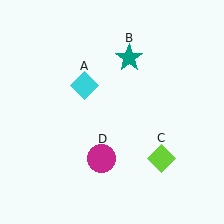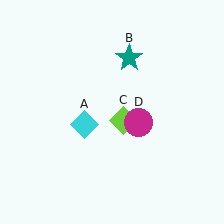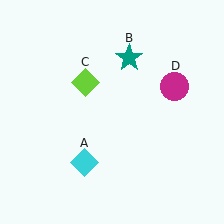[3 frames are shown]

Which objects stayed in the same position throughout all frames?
Teal star (object B) remained stationary.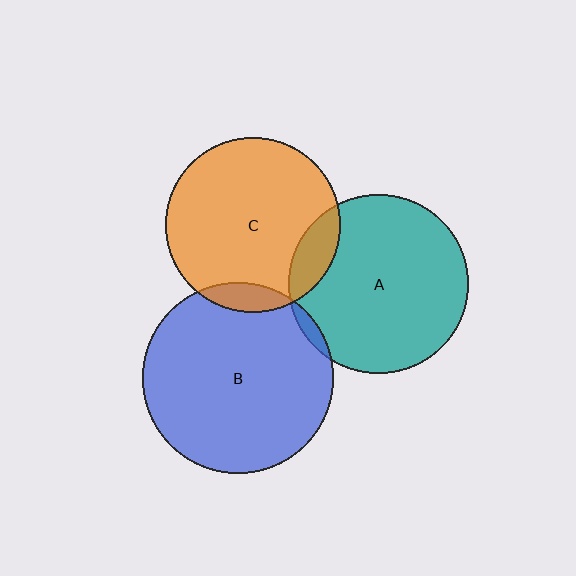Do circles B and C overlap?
Yes.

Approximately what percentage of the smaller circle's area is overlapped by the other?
Approximately 10%.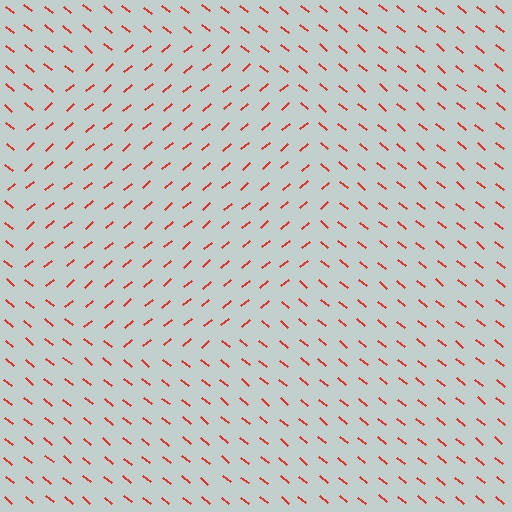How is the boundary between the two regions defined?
The boundary is defined purely by a change in line orientation (approximately 79 degrees difference). All lines are the same color and thickness.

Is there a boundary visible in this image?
Yes, there is a texture boundary formed by a change in line orientation.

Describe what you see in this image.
The image is filled with small red line segments. A circle region in the image has lines oriented differently from the surrounding lines, creating a visible texture boundary.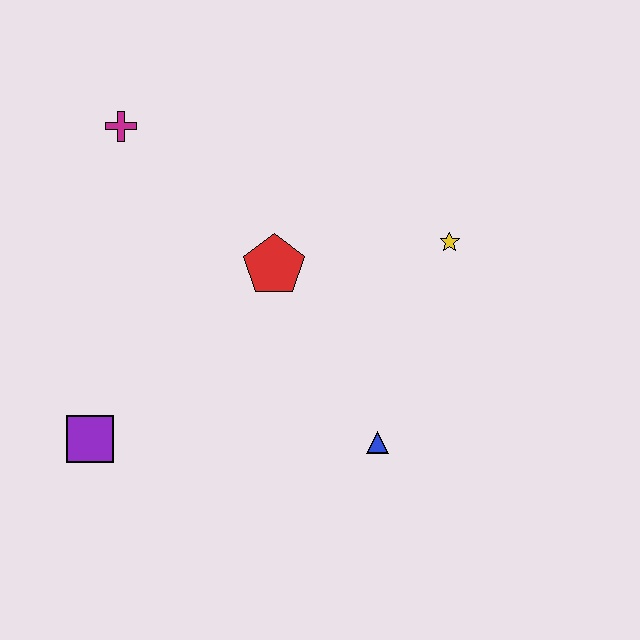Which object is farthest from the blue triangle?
The magenta cross is farthest from the blue triangle.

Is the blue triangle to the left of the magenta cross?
No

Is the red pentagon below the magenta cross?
Yes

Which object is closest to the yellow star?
The red pentagon is closest to the yellow star.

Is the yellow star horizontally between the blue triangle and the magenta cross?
No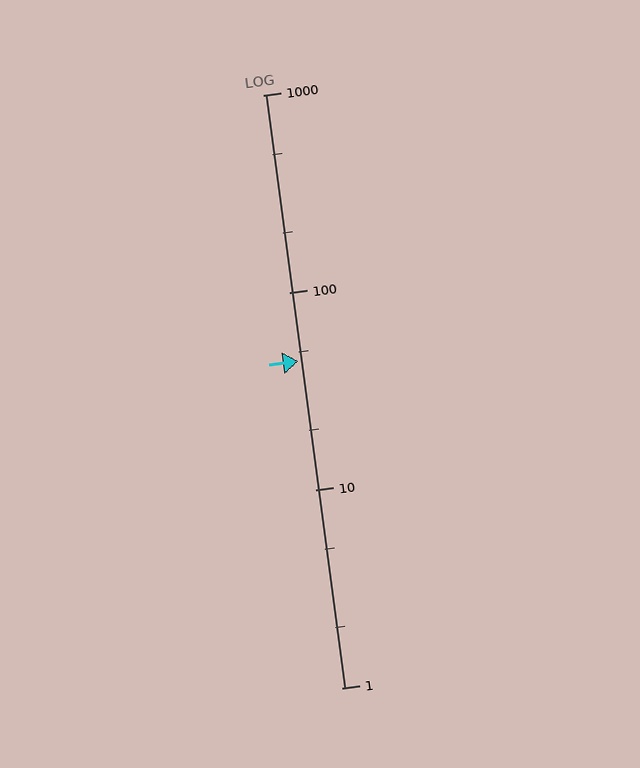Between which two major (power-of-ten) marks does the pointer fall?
The pointer is between 10 and 100.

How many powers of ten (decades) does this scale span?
The scale spans 3 decades, from 1 to 1000.